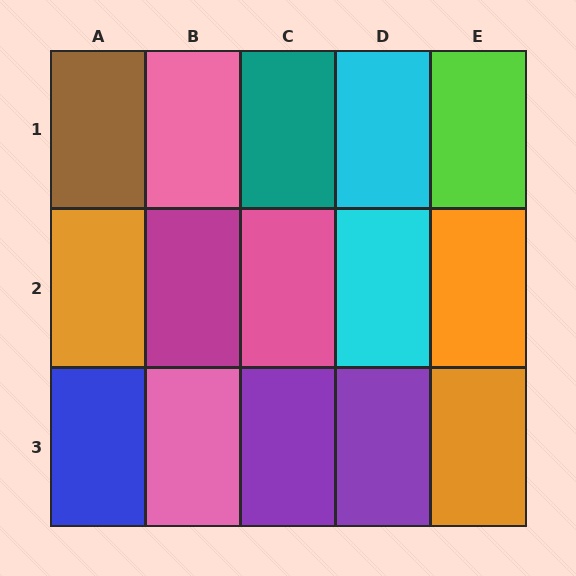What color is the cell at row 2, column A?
Orange.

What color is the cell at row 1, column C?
Teal.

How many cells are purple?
2 cells are purple.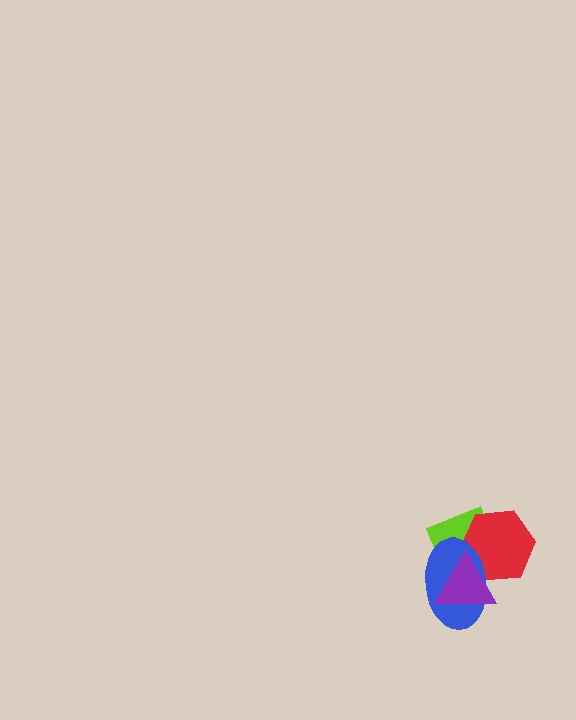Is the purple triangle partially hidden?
No, no other shape covers it.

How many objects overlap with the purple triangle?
3 objects overlap with the purple triangle.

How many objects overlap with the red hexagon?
3 objects overlap with the red hexagon.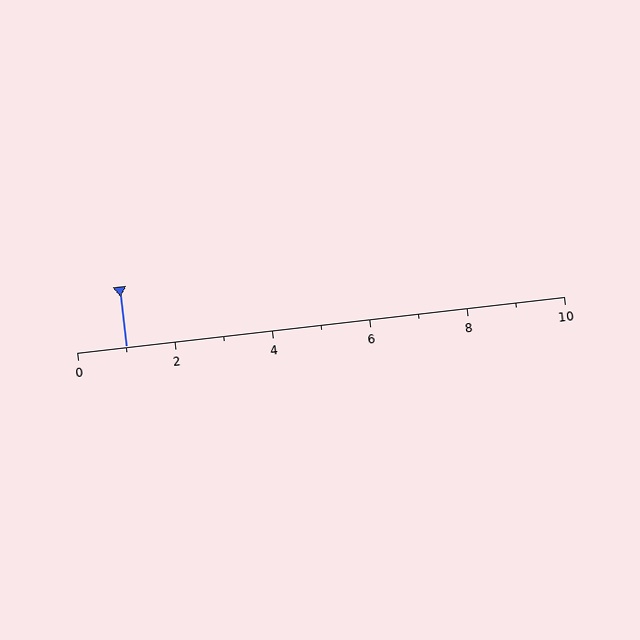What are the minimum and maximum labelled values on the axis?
The axis runs from 0 to 10.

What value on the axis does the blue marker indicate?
The marker indicates approximately 1.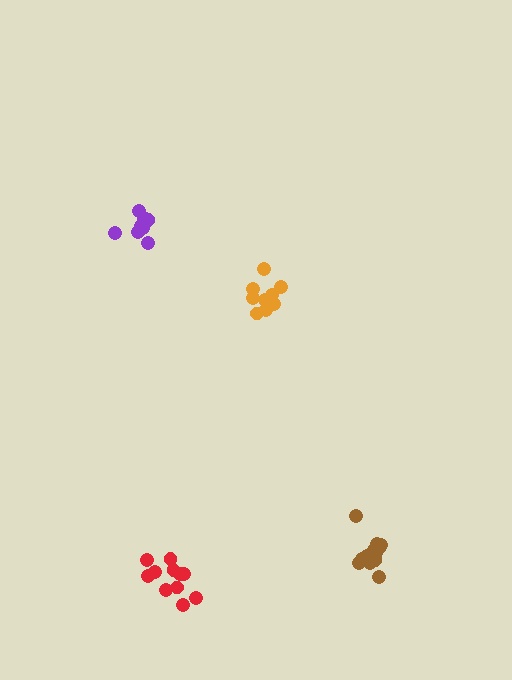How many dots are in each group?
Group 1: 9 dots, Group 2: 11 dots, Group 3: 8 dots, Group 4: 12 dots (40 total).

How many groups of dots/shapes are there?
There are 4 groups.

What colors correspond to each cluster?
The clusters are colored: orange, red, purple, brown.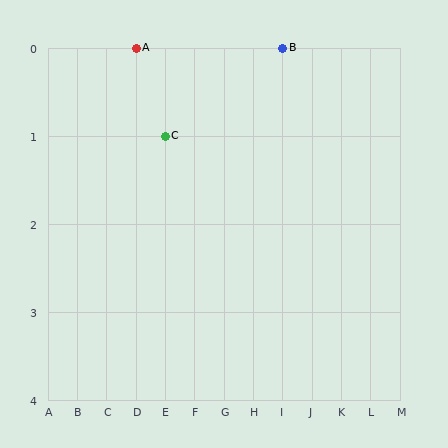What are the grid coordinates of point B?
Point B is at grid coordinates (I, 0).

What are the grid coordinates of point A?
Point A is at grid coordinates (D, 0).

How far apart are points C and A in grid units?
Points C and A are 1 column and 1 row apart (about 1.4 grid units diagonally).